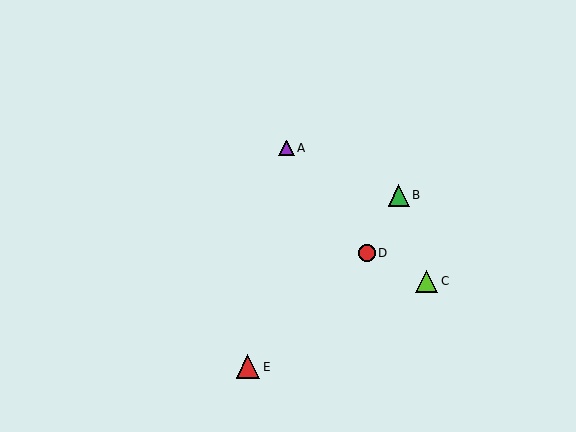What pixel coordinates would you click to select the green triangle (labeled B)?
Click at (399, 195) to select the green triangle B.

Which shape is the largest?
The red triangle (labeled E) is the largest.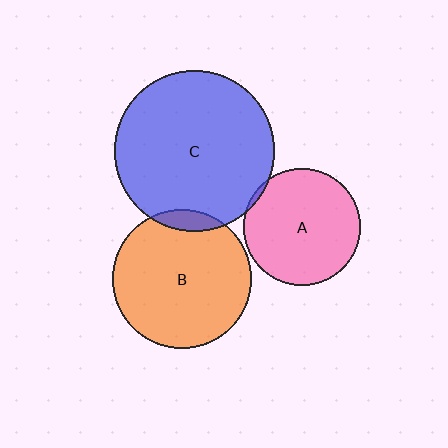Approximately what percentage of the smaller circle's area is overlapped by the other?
Approximately 5%.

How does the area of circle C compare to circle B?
Approximately 1.3 times.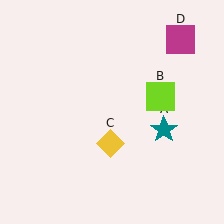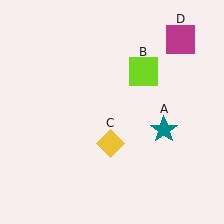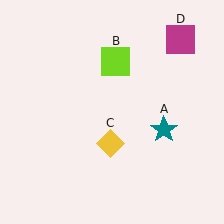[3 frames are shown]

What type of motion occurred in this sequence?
The lime square (object B) rotated counterclockwise around the center of the scene.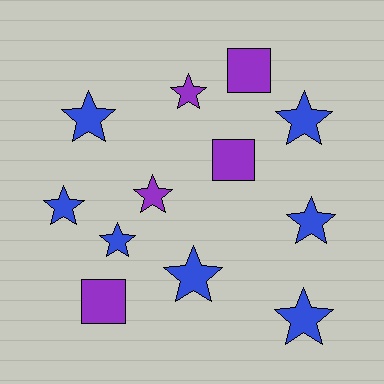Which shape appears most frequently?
Star, with 9 objects.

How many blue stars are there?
There are 7 blue stars.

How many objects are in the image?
There are 12 objects.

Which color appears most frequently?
Blue, with 7 objects.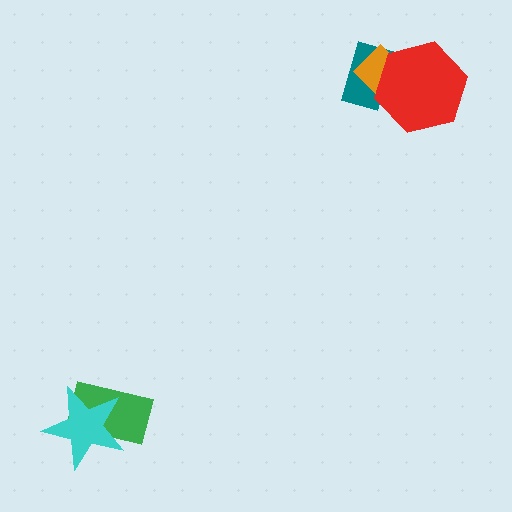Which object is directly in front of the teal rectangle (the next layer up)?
The orange diamond is directly in front of the teal rectangle.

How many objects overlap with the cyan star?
1 object overlaps with the cyan star.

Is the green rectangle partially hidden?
Yes, it is partially covered by another shape.